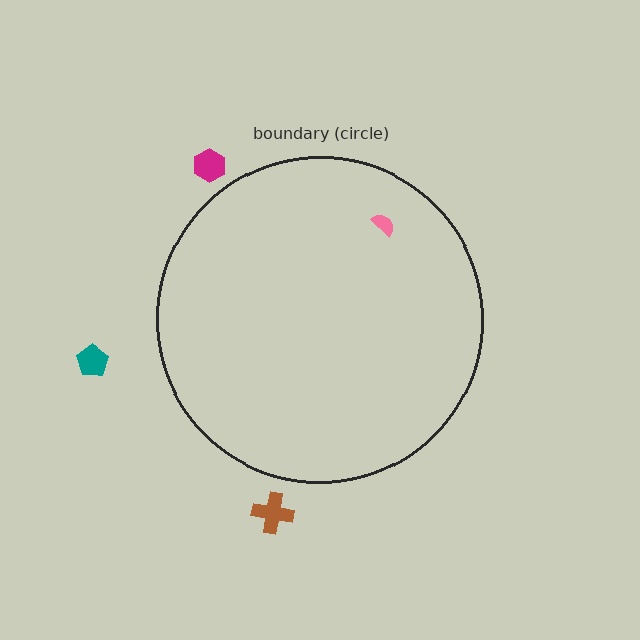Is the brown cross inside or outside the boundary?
Outside.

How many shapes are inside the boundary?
1 inside, 3 outside.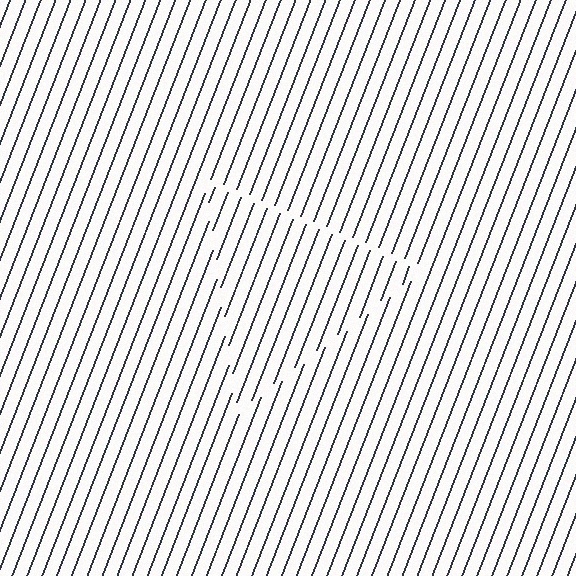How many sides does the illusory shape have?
3 sides — the line-ends trace a triangle.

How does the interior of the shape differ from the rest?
The interior of the shape contains the same grating, shifted by half a period — the contour is defined by the phase discontinuity where line-ends from the inner and outer gratings abut.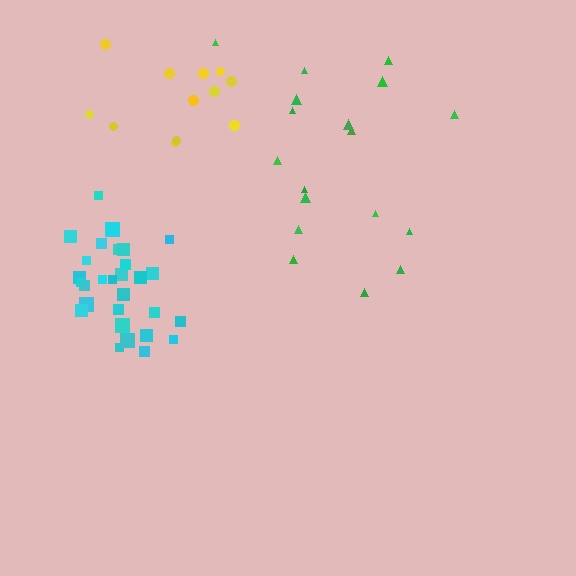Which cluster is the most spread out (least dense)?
Green.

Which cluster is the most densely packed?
Cyan.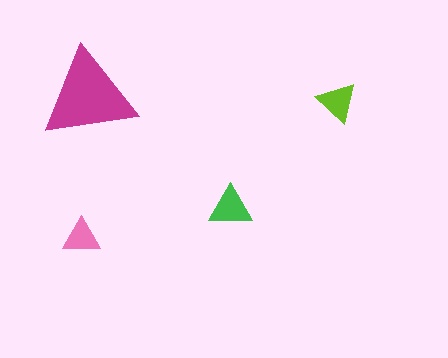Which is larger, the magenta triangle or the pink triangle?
The magenta one.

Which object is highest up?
The magenta triangle is topmost.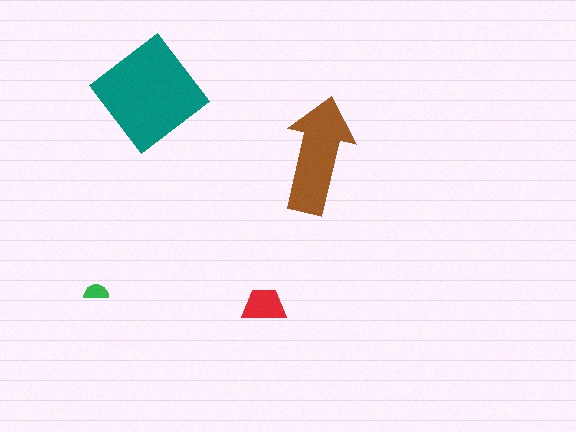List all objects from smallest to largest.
The green semicircle, the red trapezoid, the brown arrow, the teal diamond.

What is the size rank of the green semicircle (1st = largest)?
4th.